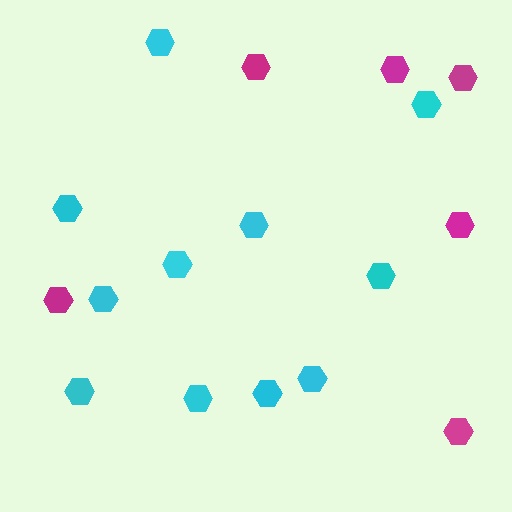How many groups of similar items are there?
There are 2 groups: one group of magenta hexagons (6) and one group of cyan hexagons (11).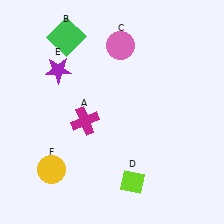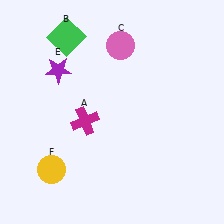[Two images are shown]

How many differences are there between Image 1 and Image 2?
There is 1 difference between the two images.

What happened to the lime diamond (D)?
The lime diamond (D) was removed in Image 2. It was in the bottom-right area of Image 1.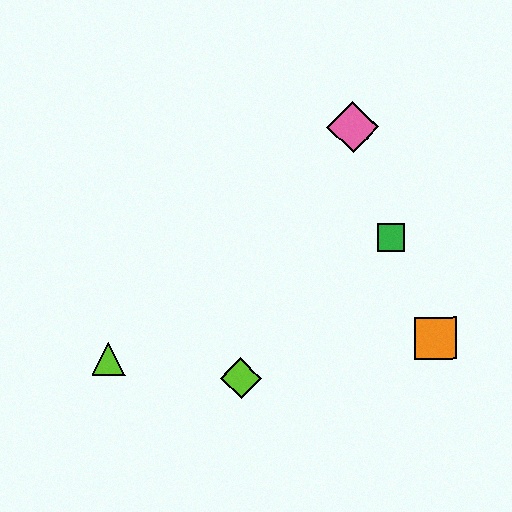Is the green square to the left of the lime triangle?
No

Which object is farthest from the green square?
The lime triangle is farthest from the green square.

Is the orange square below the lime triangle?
No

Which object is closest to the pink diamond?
The green square is closest to the pink diamond.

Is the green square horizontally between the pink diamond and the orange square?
Yes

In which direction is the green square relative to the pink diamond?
The green square is below the pink diamond.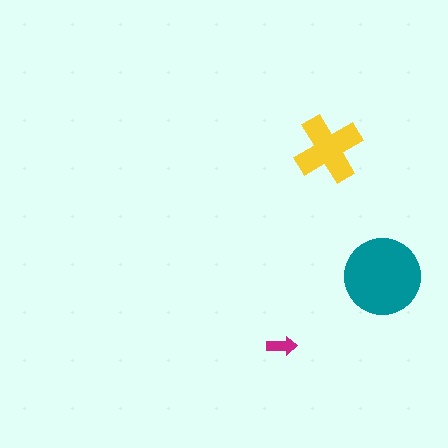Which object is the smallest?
The magenta arrow.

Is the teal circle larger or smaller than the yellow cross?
Larger.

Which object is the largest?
The teal circle.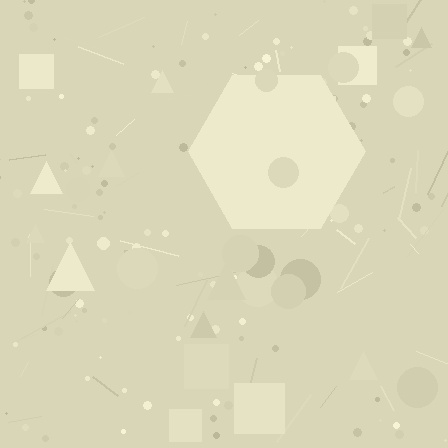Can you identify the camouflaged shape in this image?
The camouflaged shape is a hexagon.